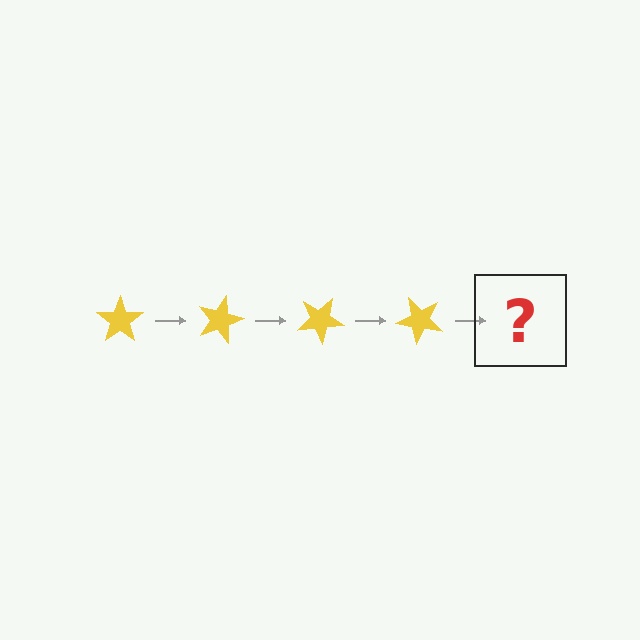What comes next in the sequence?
The next element should be a yellow star rotated 60 degrees.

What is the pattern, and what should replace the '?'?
The pattern is that the star rotates 15 degrees each step. The '?' should be a yellow star rotated 60 degrees.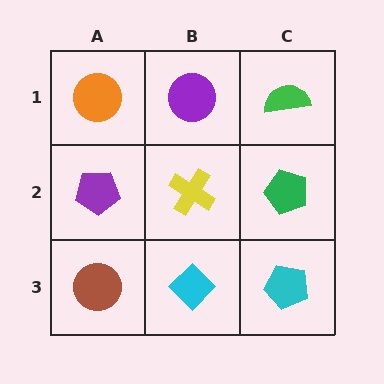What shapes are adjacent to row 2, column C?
A green semicircle (row 1, column C), a cyan pentagon (row 3, column C), a yellow cross (row 2, column B).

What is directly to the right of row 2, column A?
A yellow cross.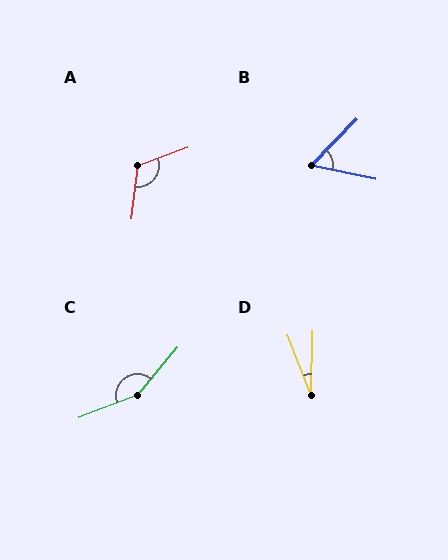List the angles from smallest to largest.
D (22°), B (58°), A (117°), C (151°).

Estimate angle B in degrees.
Approximately 58 degrees.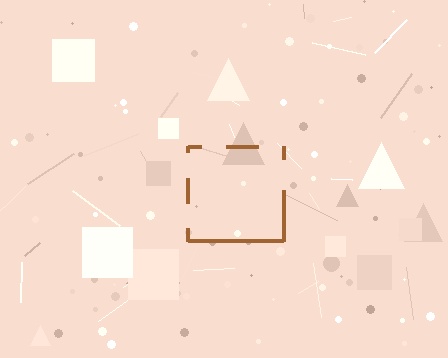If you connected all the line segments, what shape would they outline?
They would outline a square.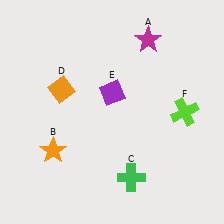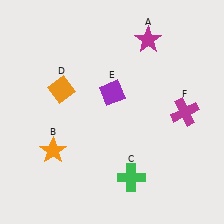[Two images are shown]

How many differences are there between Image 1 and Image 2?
There is 1 difference between the two images.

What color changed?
The cross (F) changed from lime in Image 1 to magenta in Image 2.